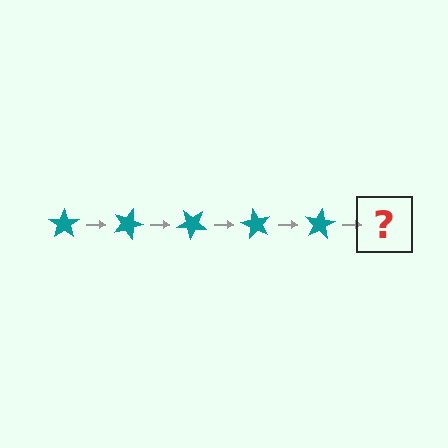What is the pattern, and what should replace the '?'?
The pattern is that the star rotates 20 degrees each step. The '?' should be a teal star rotated 100 degrees.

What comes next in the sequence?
The next element should be a teal star rotated 100 degrees.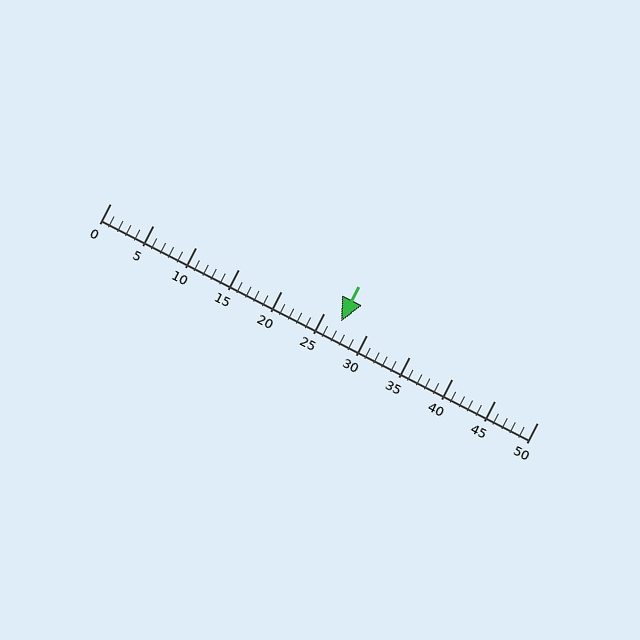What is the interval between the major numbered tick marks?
The major tick marks are spaced 5 units apart.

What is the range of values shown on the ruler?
The ruler shows values from 0 to 50.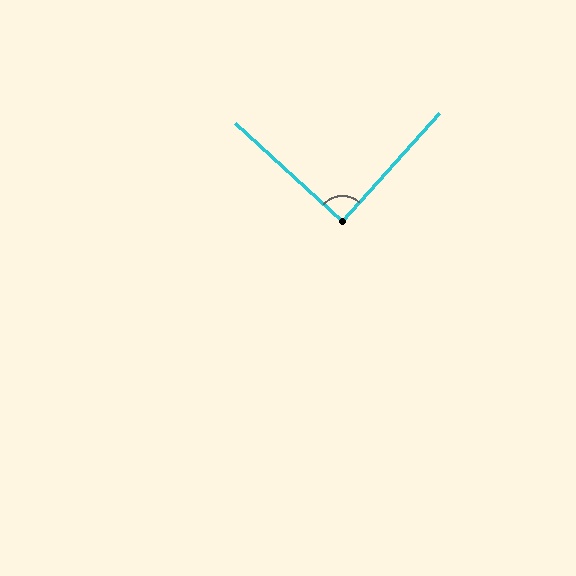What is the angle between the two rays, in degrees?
Approximately 89 degrees.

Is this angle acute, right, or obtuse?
It is approximately a right angle.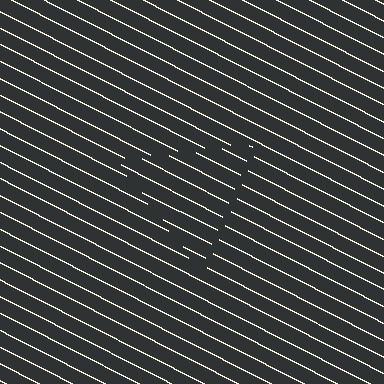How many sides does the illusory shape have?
3 sides — the line-ends trace a triangle.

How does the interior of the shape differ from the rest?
The interior of the shape contains the same grating, shifted by half a period — the contour is defined by the phase discontinuity where line-ends from the inner and outer gratings abut.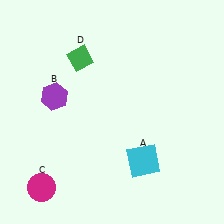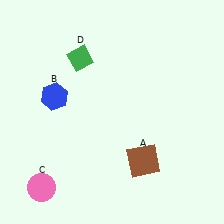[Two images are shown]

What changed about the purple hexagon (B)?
In Image 1, B is purple. In Image 2, it changed to blue.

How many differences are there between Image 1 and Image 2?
There are 3 differences between the two images.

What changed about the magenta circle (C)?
In Image 1, C is magenta. In Image 2, it changed to pink.